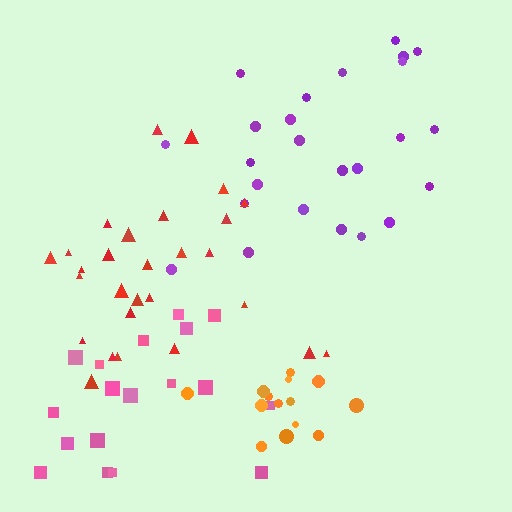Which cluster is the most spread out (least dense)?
Pink.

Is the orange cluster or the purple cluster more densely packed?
Orange.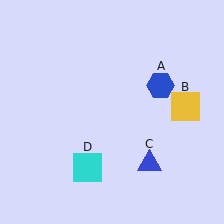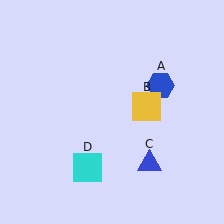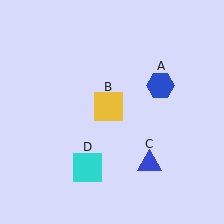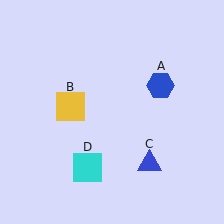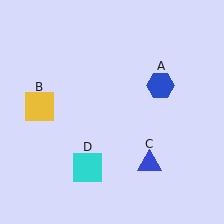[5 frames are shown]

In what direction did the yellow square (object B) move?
The yellow square (object B) moved left.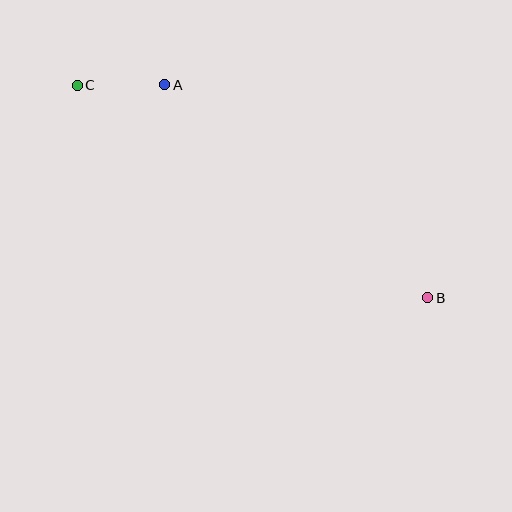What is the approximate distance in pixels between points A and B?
The distance between A and B is approximately 339 pixels.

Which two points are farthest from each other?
Points B and C are farthest from each other.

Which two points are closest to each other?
Points A and C are closest to each other.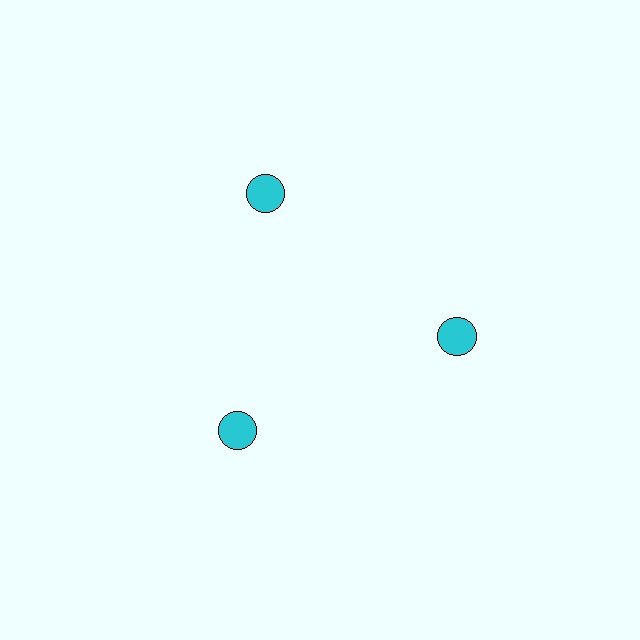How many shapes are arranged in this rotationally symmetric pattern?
There are 3 shapes, arranged in 3 groups of 1.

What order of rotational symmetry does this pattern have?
This pattern has 3-fold rotational symmetry.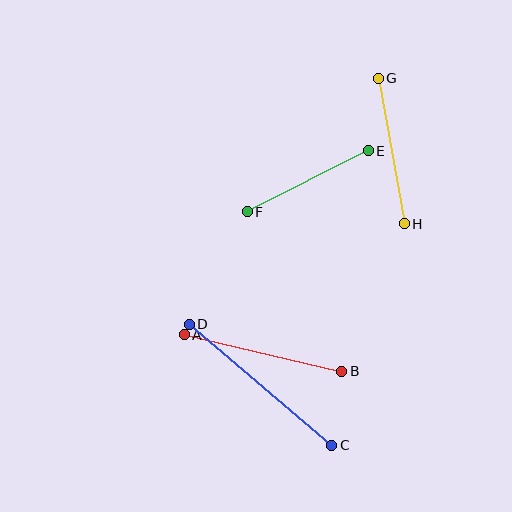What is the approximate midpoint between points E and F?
The midpoint is at approximately (308, 181) pixels.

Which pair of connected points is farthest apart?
Points C and D are farthest apart.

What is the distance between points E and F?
The distance is approximately 136 pixels.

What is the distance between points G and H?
The distance is approximately 148 pixels.